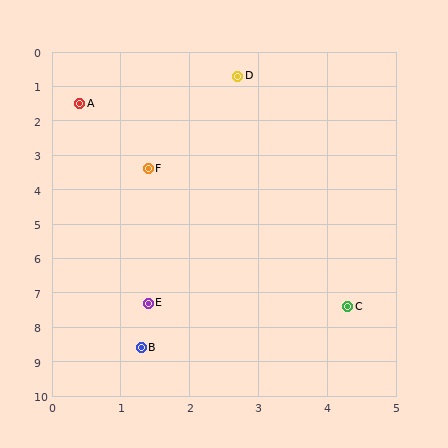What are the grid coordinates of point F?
Point F is at approximately (1.4, 3.4).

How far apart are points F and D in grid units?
Points F and D are about 3.0 grid units apart.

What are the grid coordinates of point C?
Point C is at approximately (4.3, 7.4).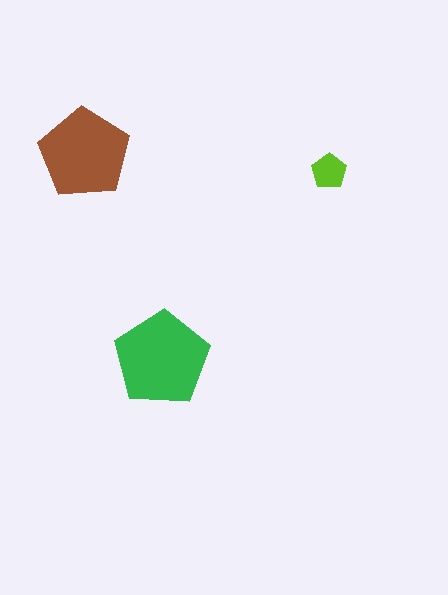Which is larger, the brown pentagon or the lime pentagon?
The brown one.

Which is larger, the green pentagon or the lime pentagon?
The green one.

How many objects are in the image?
There are 3 objects in the image.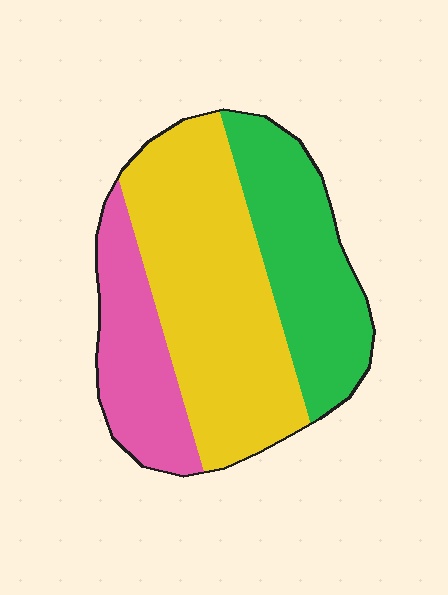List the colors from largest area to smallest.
From largest to smallest: yellow, green, pink.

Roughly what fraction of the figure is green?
Green covers around 30% of the figure.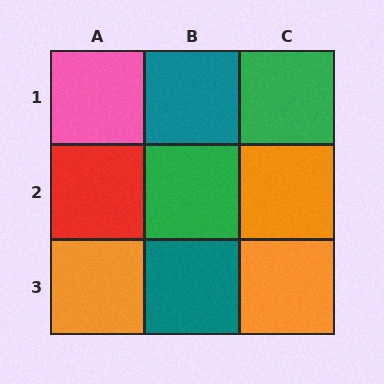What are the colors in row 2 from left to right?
Red, green, orange.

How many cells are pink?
1 cell is pink.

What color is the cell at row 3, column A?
Orange.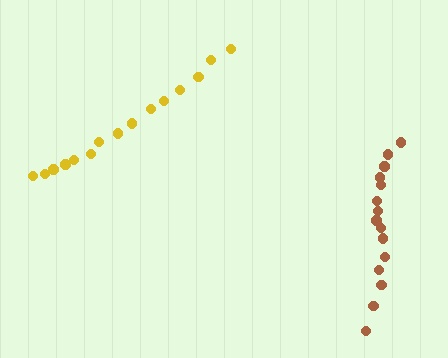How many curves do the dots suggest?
There are 2 distinct paths.